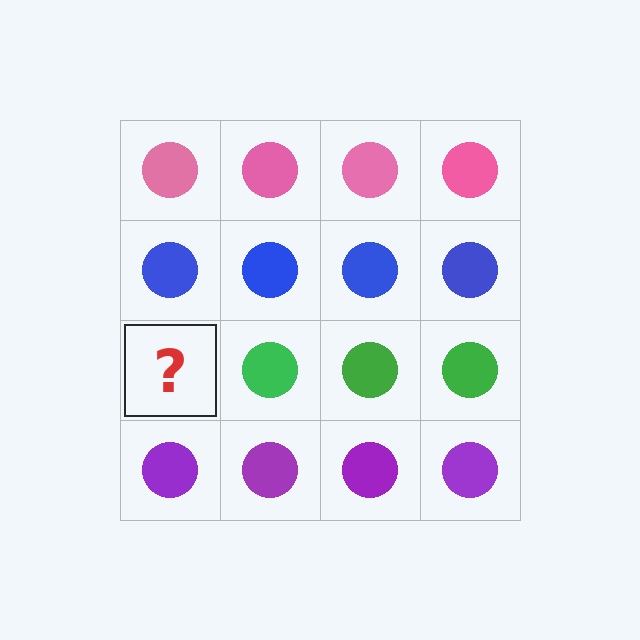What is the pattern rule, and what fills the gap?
The rule is that each row has a consistent color. The gap should be filled with a green circle.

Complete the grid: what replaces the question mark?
The question mark should be replaced with a green circle.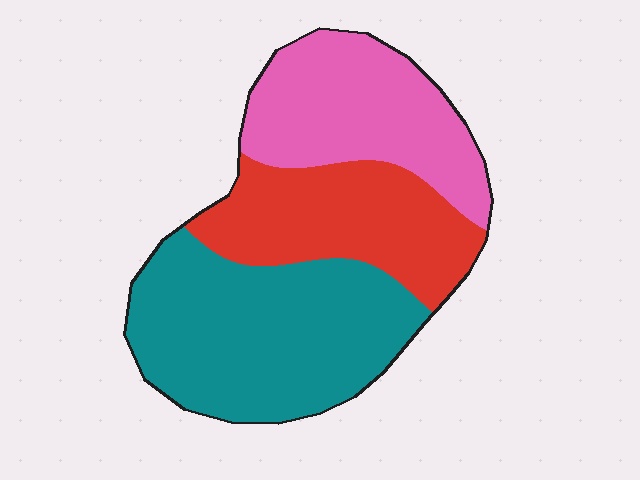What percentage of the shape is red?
Red covers roughly 30% of the shape.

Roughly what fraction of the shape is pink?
Pink covers about 30% of the shape.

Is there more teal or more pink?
Teal.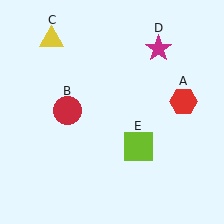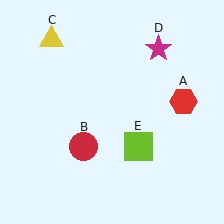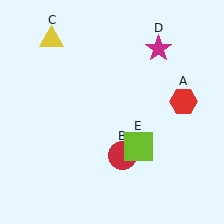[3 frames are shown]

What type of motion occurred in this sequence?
The red circle (object B) rotated counterclockwise around the center of the scene.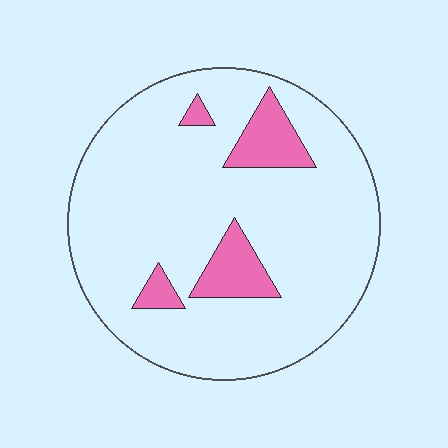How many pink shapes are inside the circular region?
4.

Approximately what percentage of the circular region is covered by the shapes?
Approximately 15%.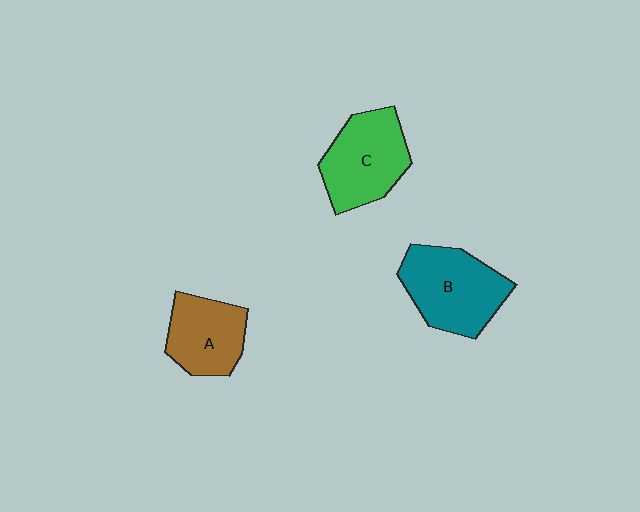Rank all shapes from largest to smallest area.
From largest to smallest: B (teal), C (green), A (brown).